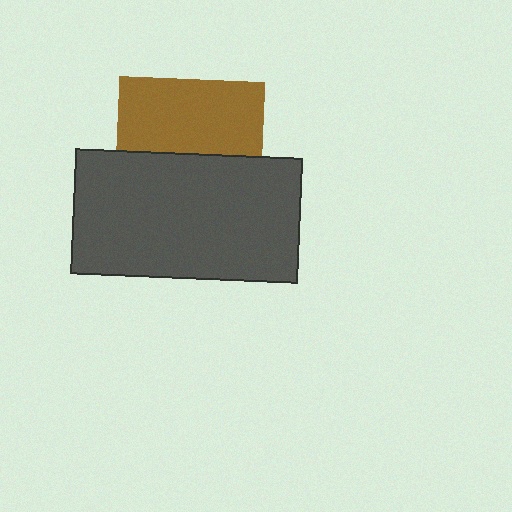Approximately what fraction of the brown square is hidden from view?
Roughly 49% of the brown square is hidden behind the dark gray rectangle.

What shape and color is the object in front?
The object in front is a dark gray rectangle.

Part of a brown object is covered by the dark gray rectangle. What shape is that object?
It is a square.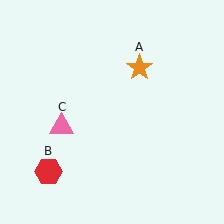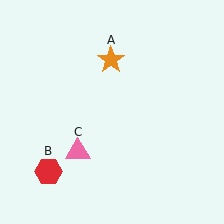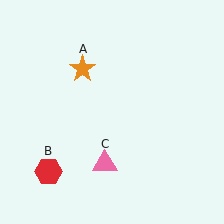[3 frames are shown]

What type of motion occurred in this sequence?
The orange star (object A), pink triangle (object C) rotated counterclockwise around the center of the scene.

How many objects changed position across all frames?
2 objects changed position: orange star (object A), pink triangle (object C).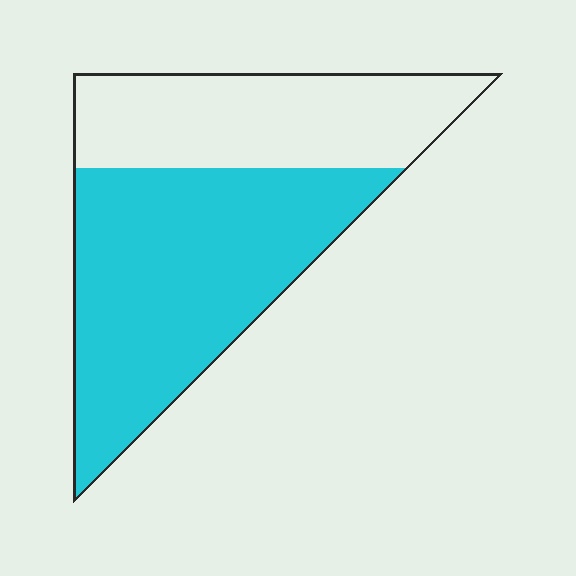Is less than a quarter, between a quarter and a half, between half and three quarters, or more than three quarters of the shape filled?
Between half and three quarters.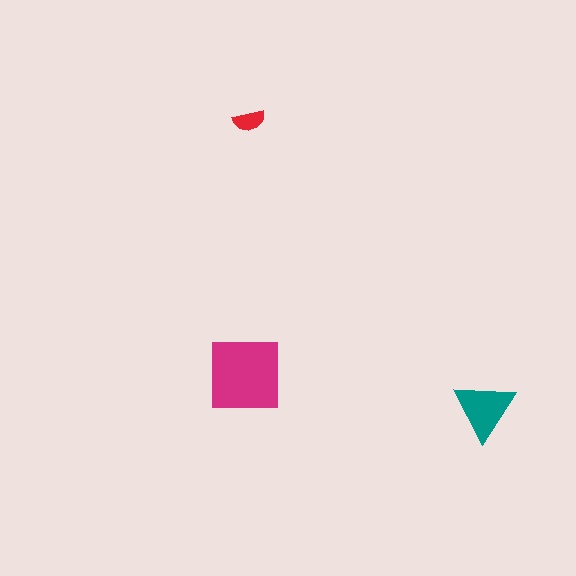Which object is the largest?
The magenta square.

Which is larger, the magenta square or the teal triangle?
The magenta square.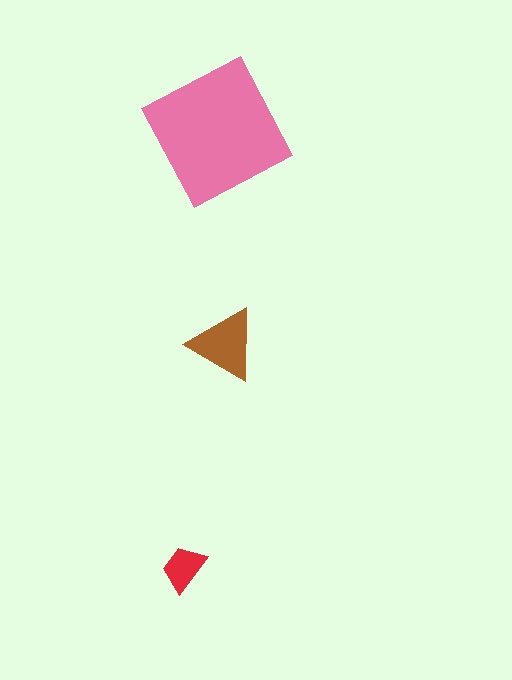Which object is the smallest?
The red trapezoid.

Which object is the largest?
The pink square.